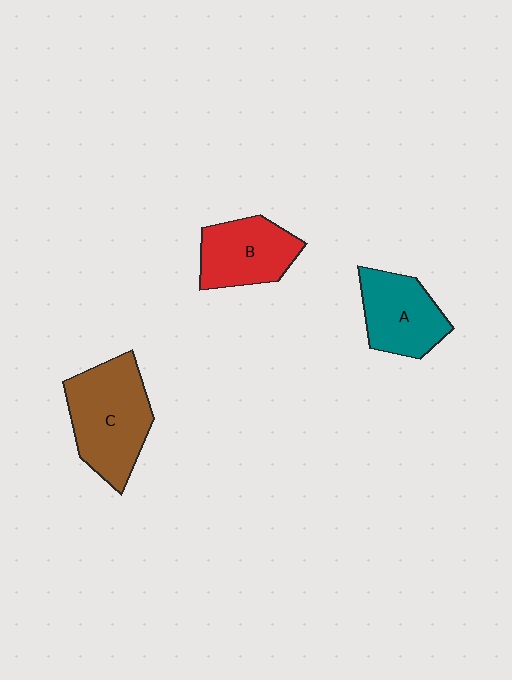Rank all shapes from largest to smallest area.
From largest to smallest: C (brown), A (teal), B (red).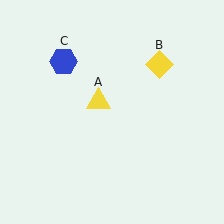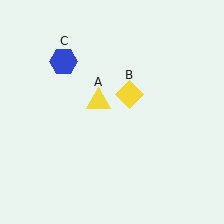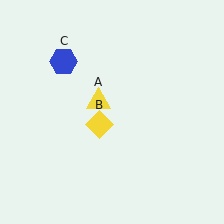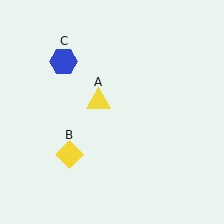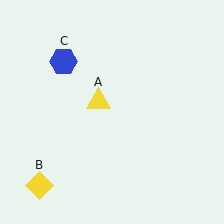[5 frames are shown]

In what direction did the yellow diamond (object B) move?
The yellow diamond (object B) moved down and to the left.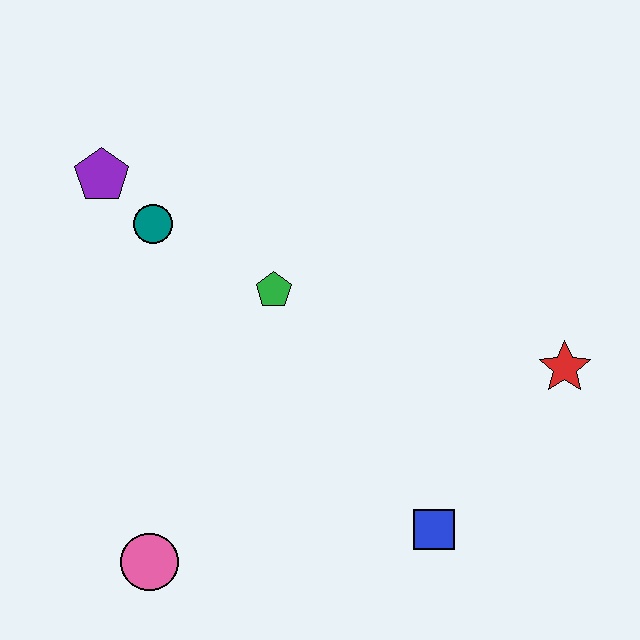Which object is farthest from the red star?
The purple pentagon is farthest from the red star.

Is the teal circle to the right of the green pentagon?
No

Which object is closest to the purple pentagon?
The teal circle is closest to the purple pentagon.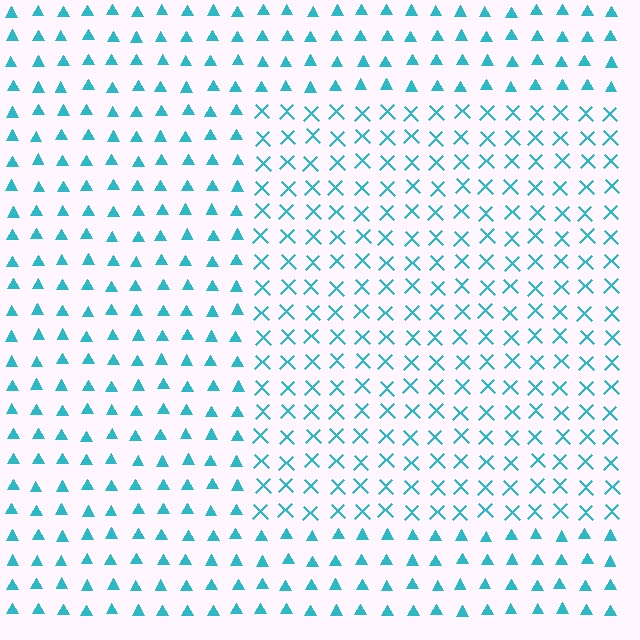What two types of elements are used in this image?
The image uses X marks inside the rectangle region and triangles outside it.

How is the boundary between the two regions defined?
The boundary is defined by a change in element shape: X marks inside vs. triangles outside. All elements share the same color and spacing.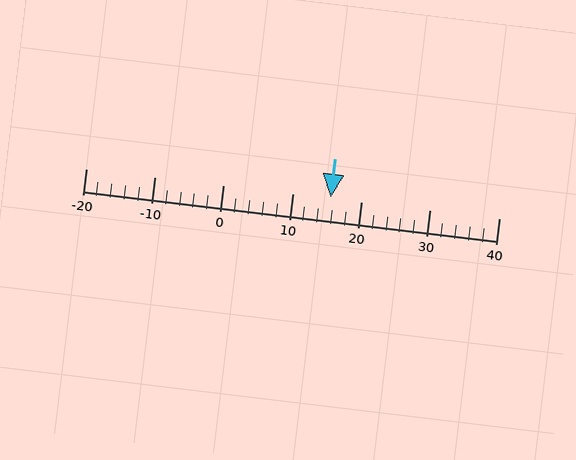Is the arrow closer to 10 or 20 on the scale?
The arrow is closer to 20.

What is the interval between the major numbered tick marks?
The major tick marks are spaced 10 units apart.